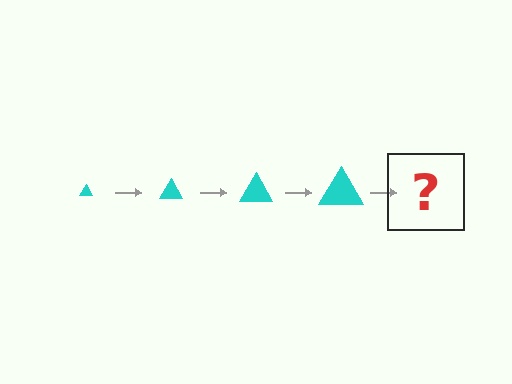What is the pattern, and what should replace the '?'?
The pattern is that the triangle gets progressively larger each step. The '?' should be a cyan triangle, larger than the previous one.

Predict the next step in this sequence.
The next step is a cyan triangle, larger than the previous one.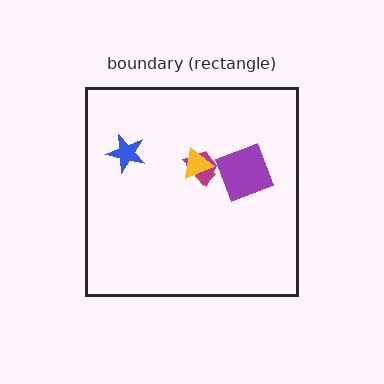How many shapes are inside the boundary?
5 inside, 0 outside.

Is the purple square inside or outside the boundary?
Inside.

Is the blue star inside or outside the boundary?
Inside.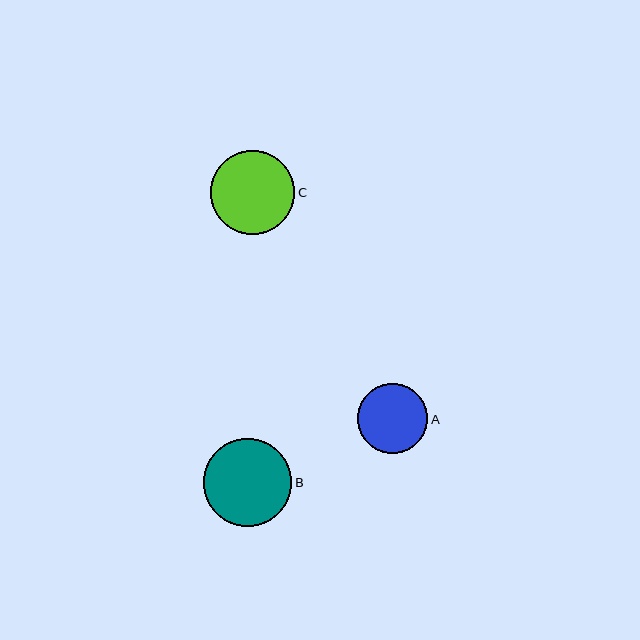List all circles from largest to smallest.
From largest to smallest: B, C, A.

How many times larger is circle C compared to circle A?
Circle C is approximately 1.2 times the size of circle A.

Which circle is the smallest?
Circle A is the smallest with a size of approximately 70 pixels.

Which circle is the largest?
Circle B is the largest with a size of approximately 88 pixels.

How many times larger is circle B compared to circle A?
Circle B is approximately 1.3 times the size of circle A.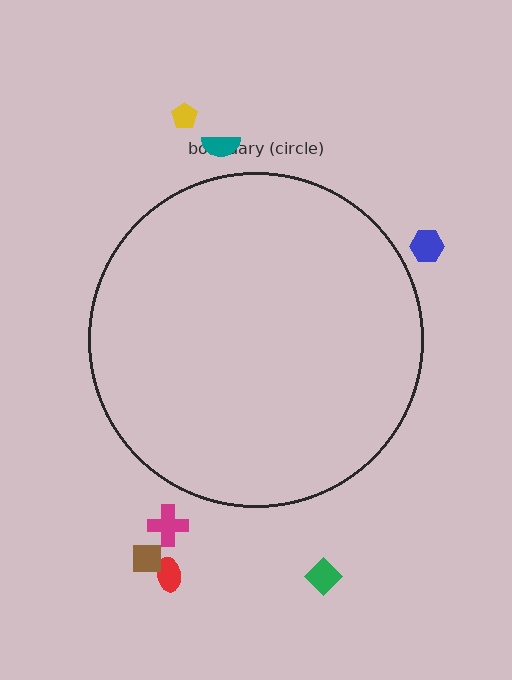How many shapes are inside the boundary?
0 inside, 7 outside.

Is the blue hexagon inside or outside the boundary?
Outside.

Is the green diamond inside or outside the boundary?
Outside.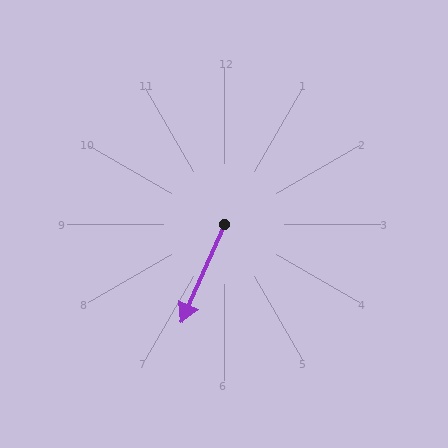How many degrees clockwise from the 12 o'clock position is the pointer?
Approximately 204 degrees.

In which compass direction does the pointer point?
Southwest.